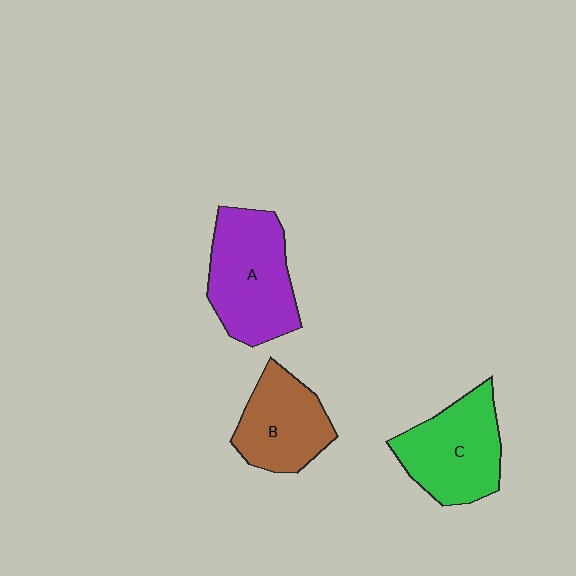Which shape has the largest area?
Shape A (purple).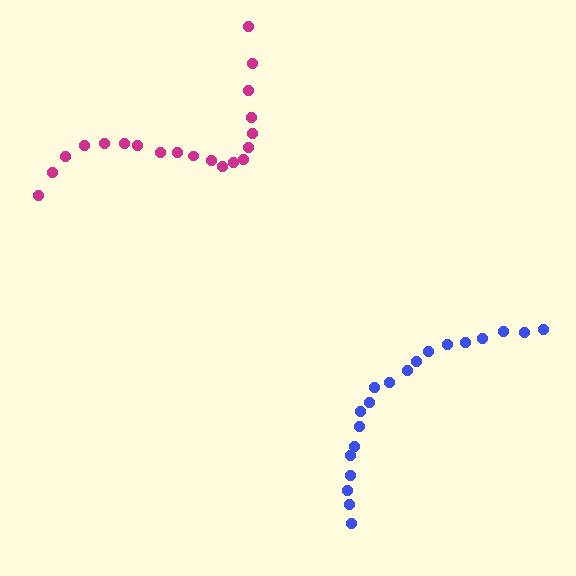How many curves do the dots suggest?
There are 2 distinct paths.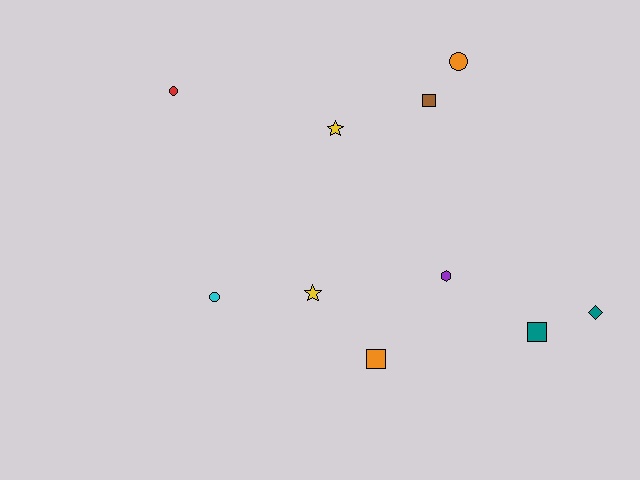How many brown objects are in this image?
There is 1 brown object.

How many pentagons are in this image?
There are no pentagons.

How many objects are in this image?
There are 10 objects.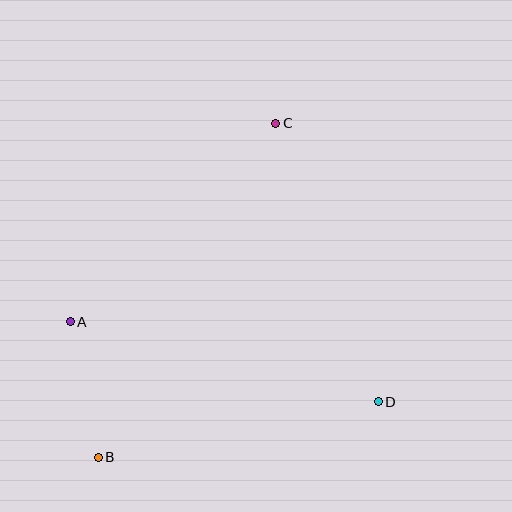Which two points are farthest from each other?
Points B and C are farthest from each other.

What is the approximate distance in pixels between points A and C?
The distance between A and C is approximately 286 pixels.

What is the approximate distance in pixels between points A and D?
The distance between A and D is approximately 318 pixels.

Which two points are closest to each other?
Points A and B are closest to each other.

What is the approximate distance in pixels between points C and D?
The distance between C and D is approximately 297 pixels.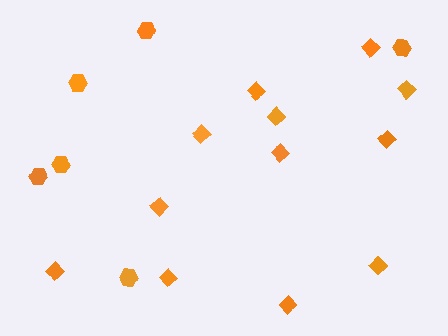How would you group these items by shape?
There are 2 groups: one group of diamonds (12) and one group of hexagons (6).